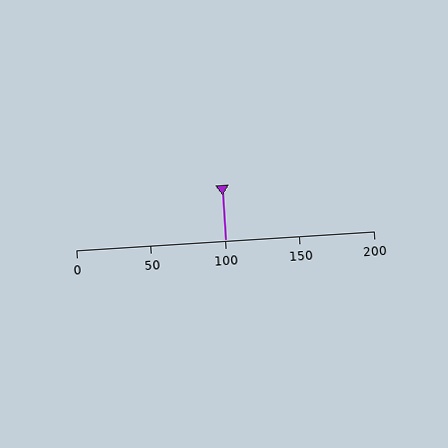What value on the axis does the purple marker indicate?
The marker indicates approximately 100.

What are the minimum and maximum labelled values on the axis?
The axis runs from 0 to 200.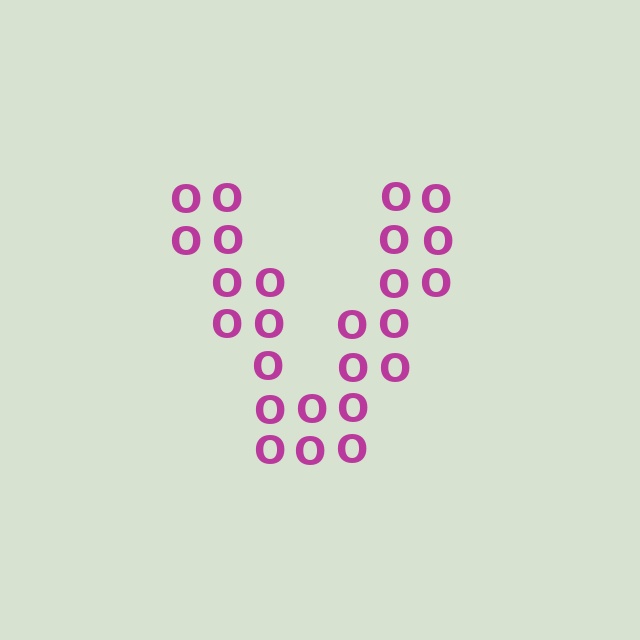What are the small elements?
The small elements are letter O's.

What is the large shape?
The large shape is the letter V.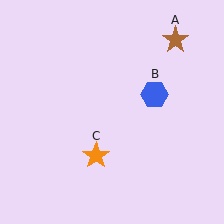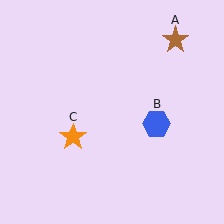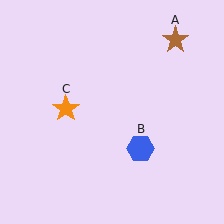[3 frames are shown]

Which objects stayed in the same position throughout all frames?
Brown star (object A) remained stationary.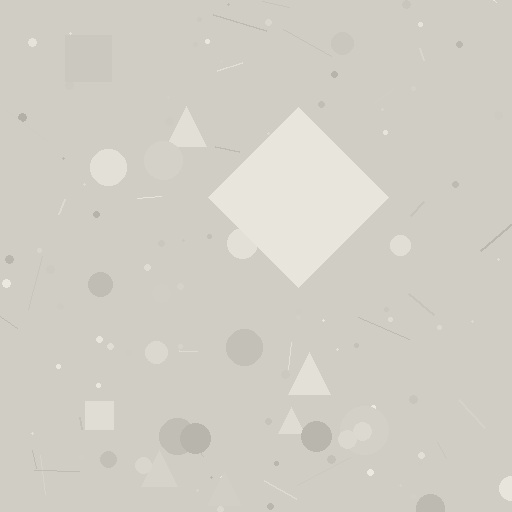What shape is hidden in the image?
A diamond is hidden in the image.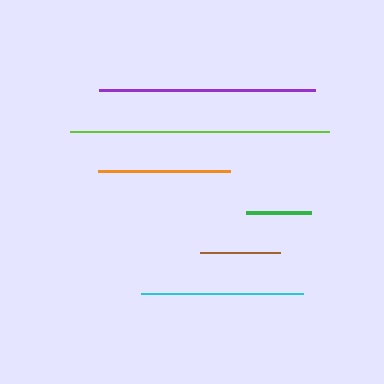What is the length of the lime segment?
The lime segment is approximately 259 pixels long.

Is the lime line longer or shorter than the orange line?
The lime line is longer than the orange line.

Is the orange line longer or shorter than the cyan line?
The cyan line is longer than the orange line.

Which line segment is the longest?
The lime line is the longest at approximately 259 pixels.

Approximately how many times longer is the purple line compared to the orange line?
The purple line is approximately 1.6 times the length of the orange line.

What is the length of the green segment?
The green segment is approximately 64 pixels long.